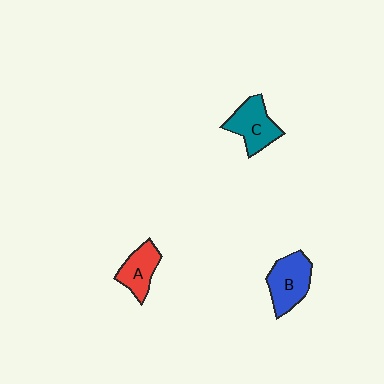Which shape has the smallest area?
Shape A (red).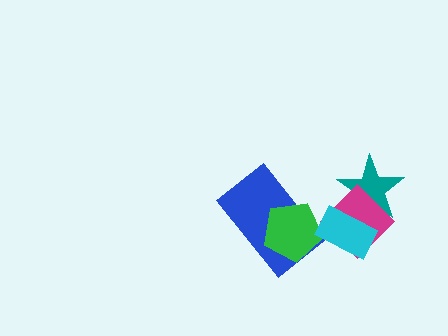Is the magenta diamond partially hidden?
Yes, it is partially covered by another shape.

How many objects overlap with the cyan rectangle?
2 objects overlap with the cyan rectangle.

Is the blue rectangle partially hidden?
Yes, it is partially covered by another shape.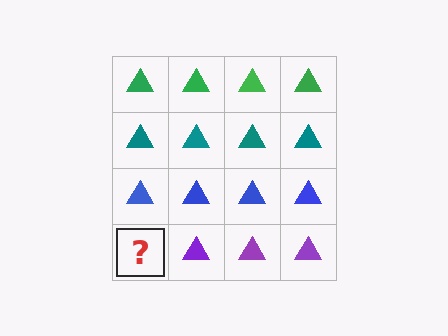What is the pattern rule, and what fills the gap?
The rule is that each row has a consistent color. The gap should be filled with a purple triangle.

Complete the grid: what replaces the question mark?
The question mark should be replaced with a purple triangle.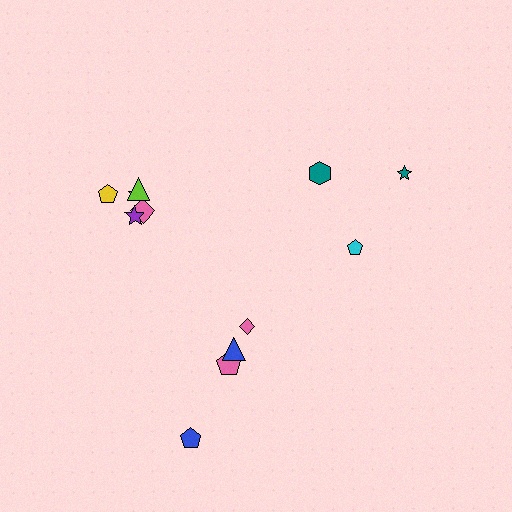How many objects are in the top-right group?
There are 3 objects.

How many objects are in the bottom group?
There are 4 objects.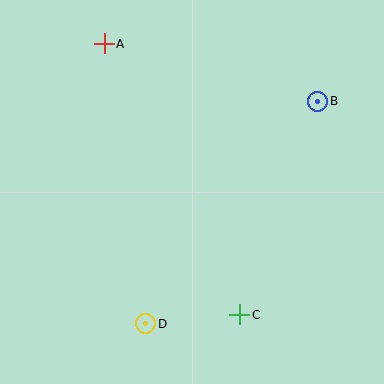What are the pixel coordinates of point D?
Point D is at (146, 324).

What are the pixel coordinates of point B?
Point B is at (318, 101).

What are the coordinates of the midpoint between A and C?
The midpoint between A and C is at (172, 179).